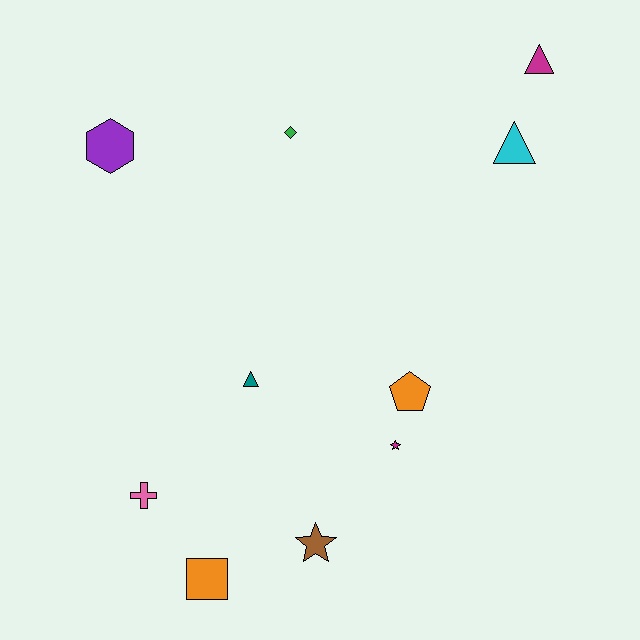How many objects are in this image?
There are 10 objects.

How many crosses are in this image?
There is 1 cross.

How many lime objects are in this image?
There are no lime objects.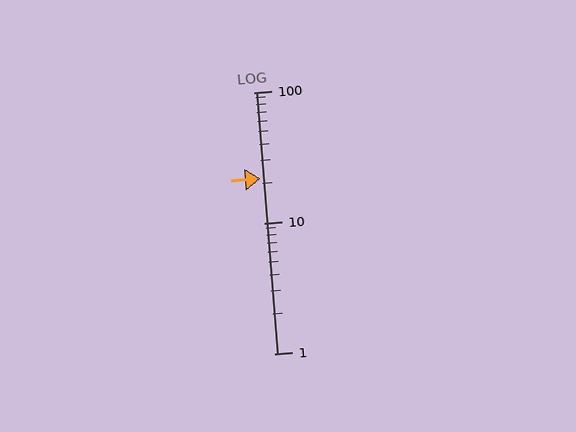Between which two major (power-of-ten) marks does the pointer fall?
The pointer is between 10 and 100.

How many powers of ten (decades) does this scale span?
The scale spans 2 decades, from 1 to 100.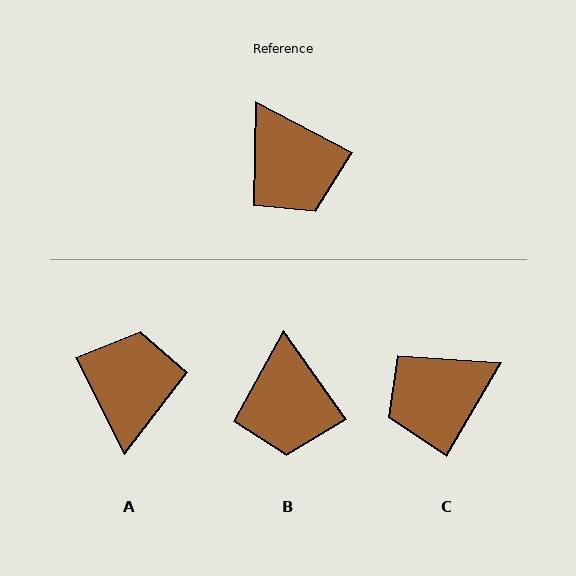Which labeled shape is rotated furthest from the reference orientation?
A, about 144 degrees away.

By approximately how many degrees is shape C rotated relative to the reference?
Approximately 93 degrees clockwise.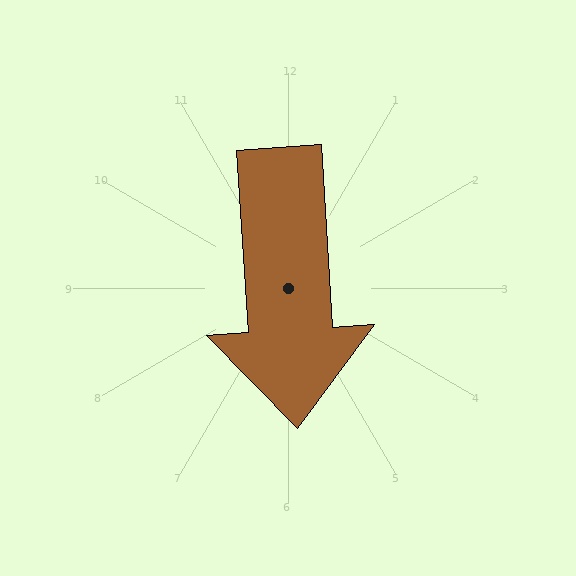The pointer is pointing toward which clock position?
Roughly 6 o'clock.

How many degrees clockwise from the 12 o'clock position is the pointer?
Approximately 176 degrees.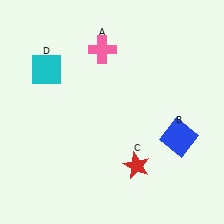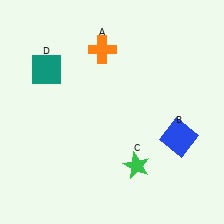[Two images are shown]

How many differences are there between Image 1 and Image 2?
There are 3 differences between the two images.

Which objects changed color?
A changed from pink to orange. C changed from red to green. D changed from cyan to teal.